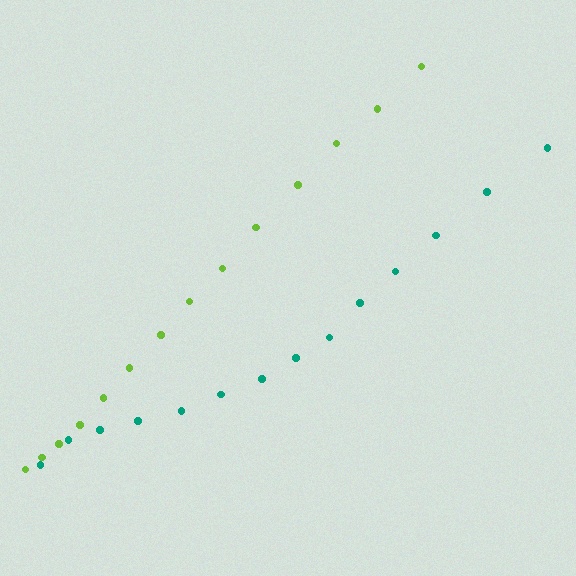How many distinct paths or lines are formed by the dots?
There are 2 distinct paths.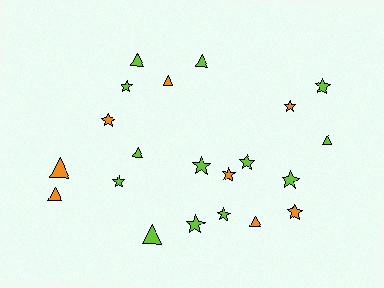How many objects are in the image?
There are 21 objects.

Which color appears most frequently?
Lime, with 13 objects.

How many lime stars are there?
There are 8 lime stars.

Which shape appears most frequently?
Star, with 12 objects.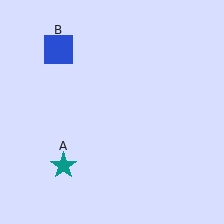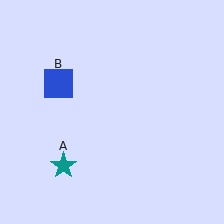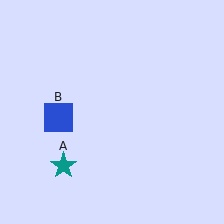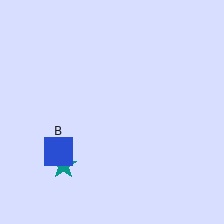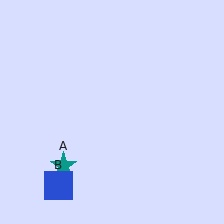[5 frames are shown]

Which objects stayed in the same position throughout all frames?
Teal star (object A) remained stationary.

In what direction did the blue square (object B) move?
The blue square (object B) moved down.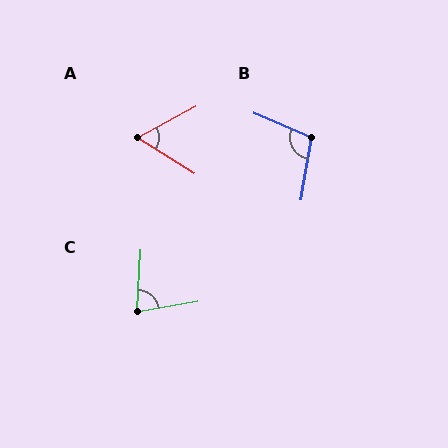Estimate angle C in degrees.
Approximately 77 degrees.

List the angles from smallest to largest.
A (61°), C (77°), B (104°).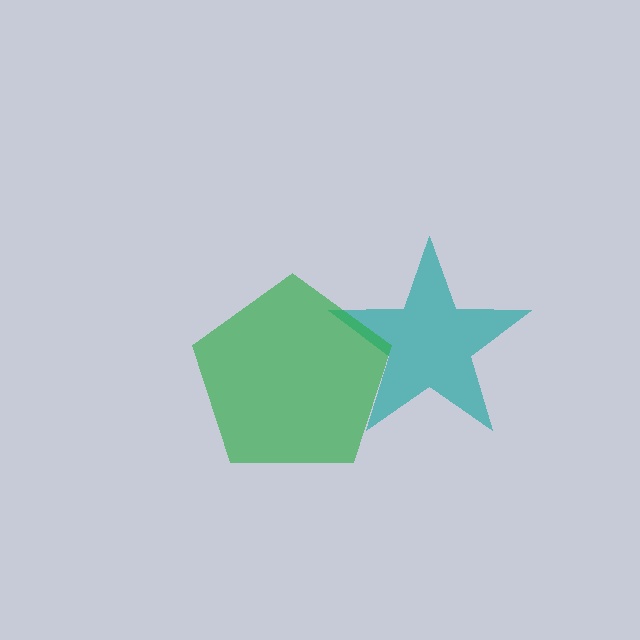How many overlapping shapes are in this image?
There are 2 overlapping shapes in the image.